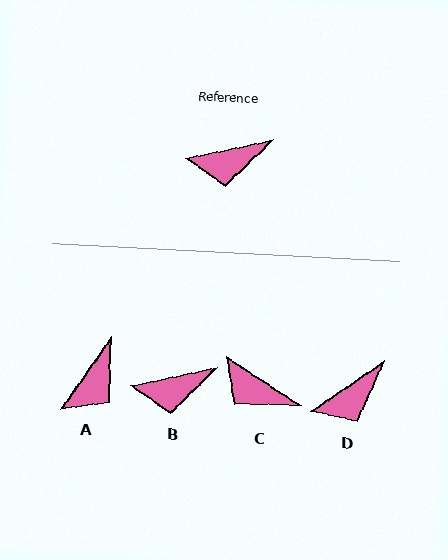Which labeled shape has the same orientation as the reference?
B.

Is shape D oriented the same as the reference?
No, it is off by about 22 degrees.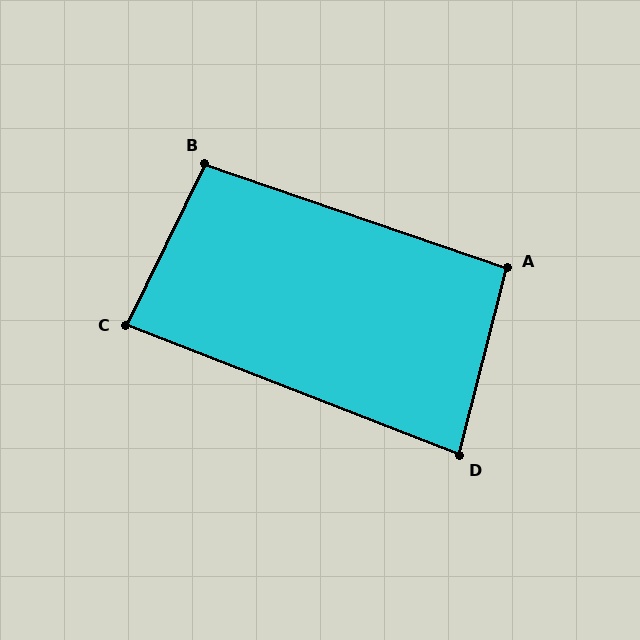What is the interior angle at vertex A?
Approximately 95 degrees (approximately right).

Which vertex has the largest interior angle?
B, at approximately 97 degrees.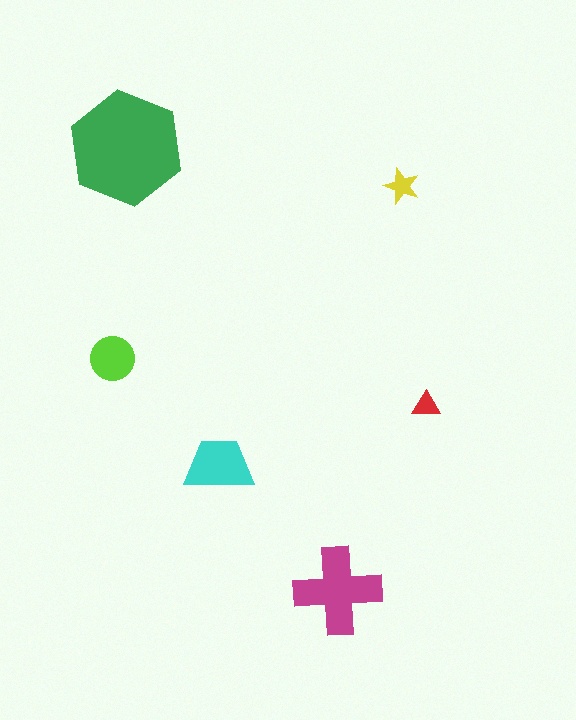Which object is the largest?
The green hexagon.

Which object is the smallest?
The red triangle.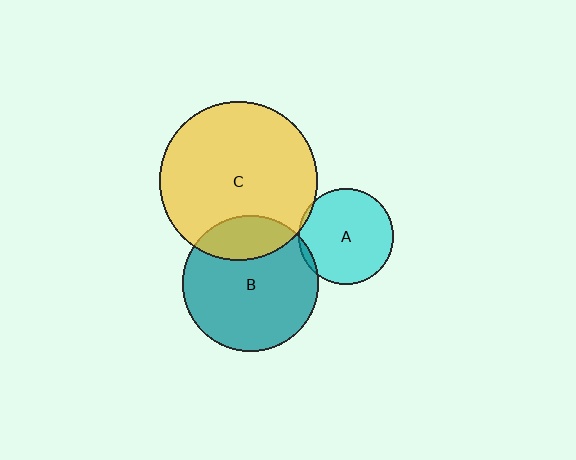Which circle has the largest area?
Circle C (yellow).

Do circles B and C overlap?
Yes.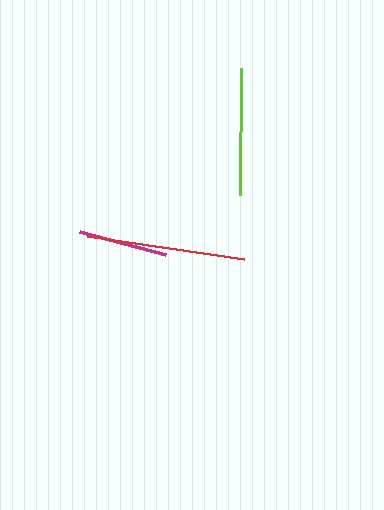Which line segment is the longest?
The red line is the longest at approximately 158 pixels.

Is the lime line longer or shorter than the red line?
The red line is longer than the lime line.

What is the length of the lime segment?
The lime segment is approximately 127 pixels long.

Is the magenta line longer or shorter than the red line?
The red line is longer than the magenta line.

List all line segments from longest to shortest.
From longest to shortest: red, lime, magenta.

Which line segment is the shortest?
The magenta line is the shortest at approximately 88 pixels.